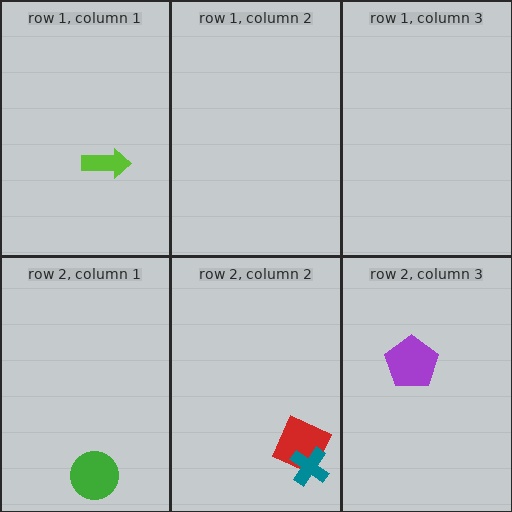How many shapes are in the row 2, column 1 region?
1.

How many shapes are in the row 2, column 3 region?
1.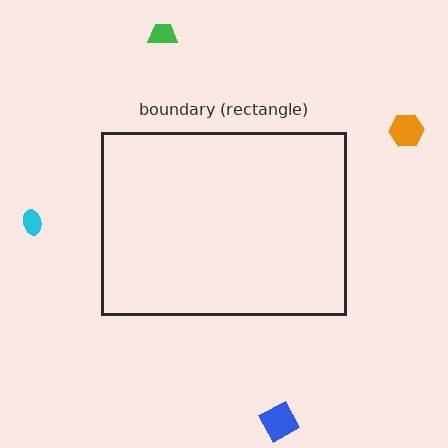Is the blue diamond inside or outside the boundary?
Outside.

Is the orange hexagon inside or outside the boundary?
Outside.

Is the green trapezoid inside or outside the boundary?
Outside.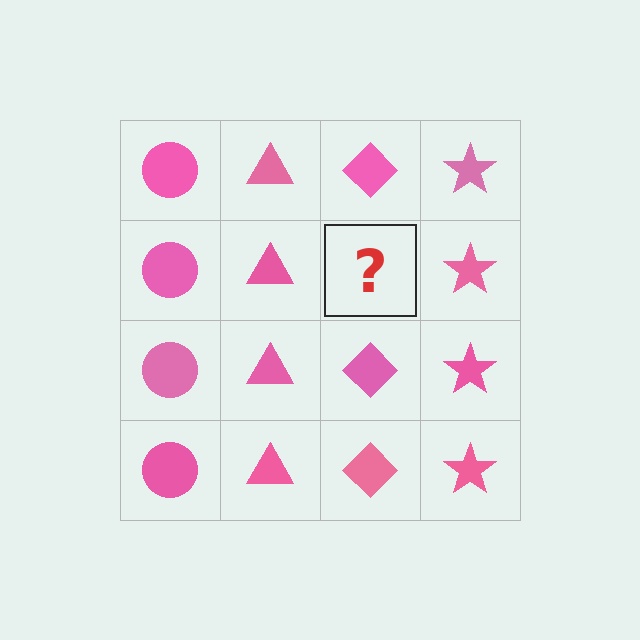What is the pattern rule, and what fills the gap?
The rule is that each column has a consistent shape. The gap should be filled with a pink diamond.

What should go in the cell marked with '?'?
The missing cell should contain a pink diamond.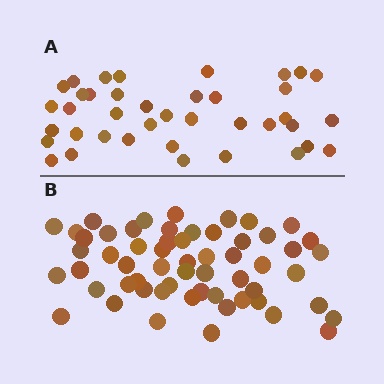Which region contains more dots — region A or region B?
Region B (the bottom region) has more dots.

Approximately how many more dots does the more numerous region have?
Region B has approximately 20 more dots than region A.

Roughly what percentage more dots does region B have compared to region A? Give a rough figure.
About 50% more.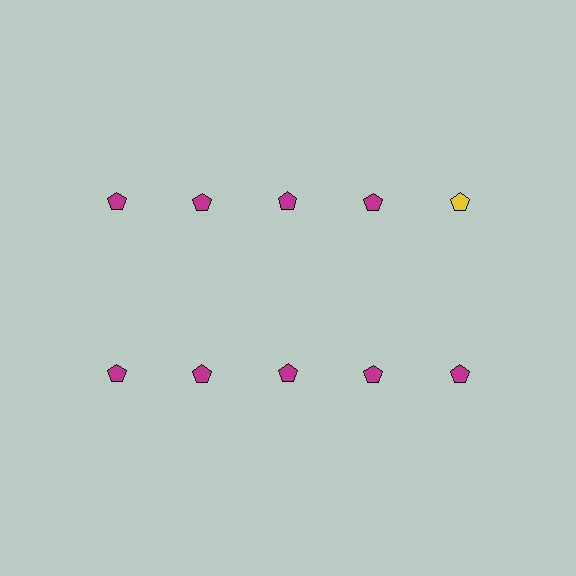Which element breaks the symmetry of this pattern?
The yellow pentagon in the top row, rightmost column breaks the symmetry. All other shapes are magenta pentagons.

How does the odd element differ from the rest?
It has a different color: yellow instead of magenta.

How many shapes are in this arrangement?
There are 10 shapes arranged in a grid pattern.